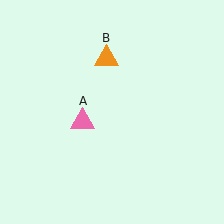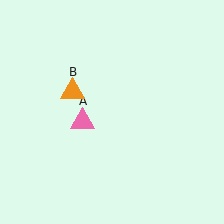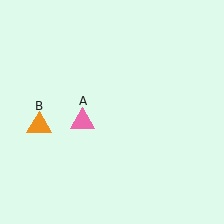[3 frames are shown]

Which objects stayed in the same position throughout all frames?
Pink triangle (object A) remained stationary.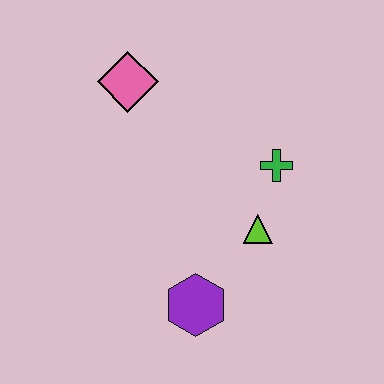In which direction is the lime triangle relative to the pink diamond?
The lime triangle is below the pink diamond.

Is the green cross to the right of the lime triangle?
Yes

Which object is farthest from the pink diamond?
The purple hexagon is farthest from the pink diamond.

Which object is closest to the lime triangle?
The green cross is closest to the lime triangle.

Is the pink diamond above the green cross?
Yes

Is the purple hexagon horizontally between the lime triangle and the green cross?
No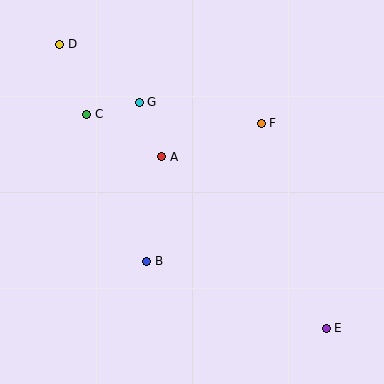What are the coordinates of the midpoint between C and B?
The midpoint between C and B is at (117, 188).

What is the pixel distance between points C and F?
The distance between C and F is 175 pixels.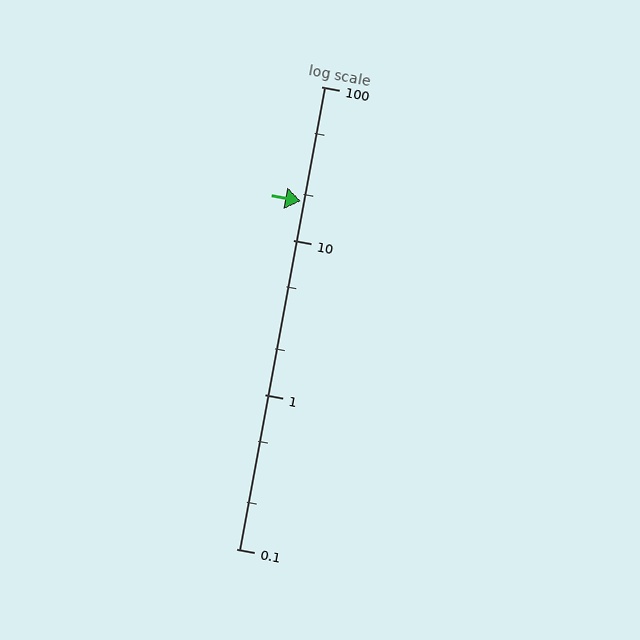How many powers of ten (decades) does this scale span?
The scale spans 3 decades, from 0.1 to 100.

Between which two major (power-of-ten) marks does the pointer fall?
The pointer is between 10 and 100.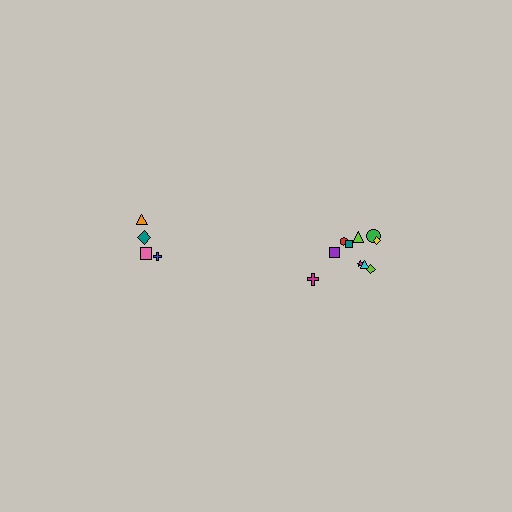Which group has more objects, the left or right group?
The right group.